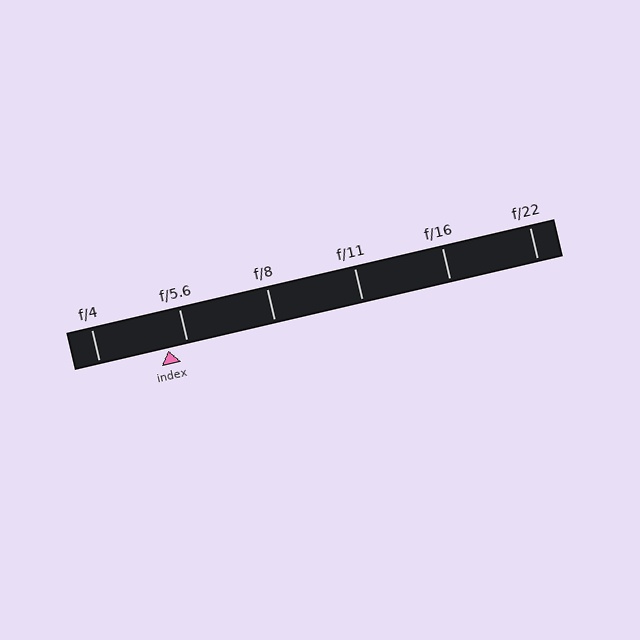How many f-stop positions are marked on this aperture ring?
There are 6 f-stop positions marked.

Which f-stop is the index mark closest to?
The index mark is closest to f/5.6.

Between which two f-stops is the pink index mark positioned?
The index mark is between f/4 and f/5.6.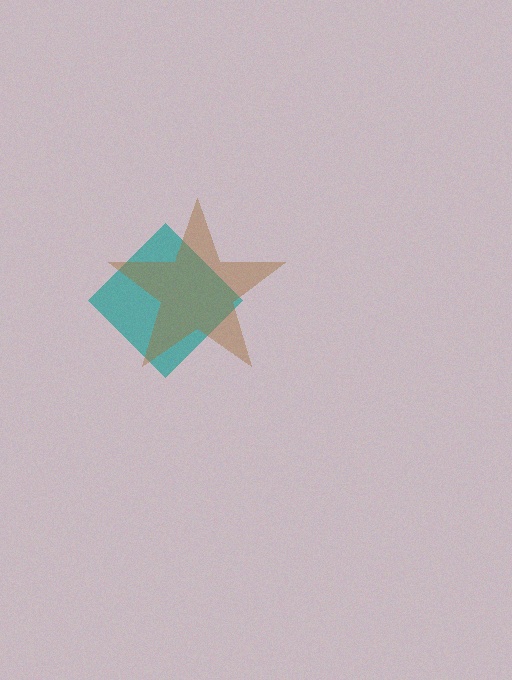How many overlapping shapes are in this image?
There are 2 overlapping shapes in the image.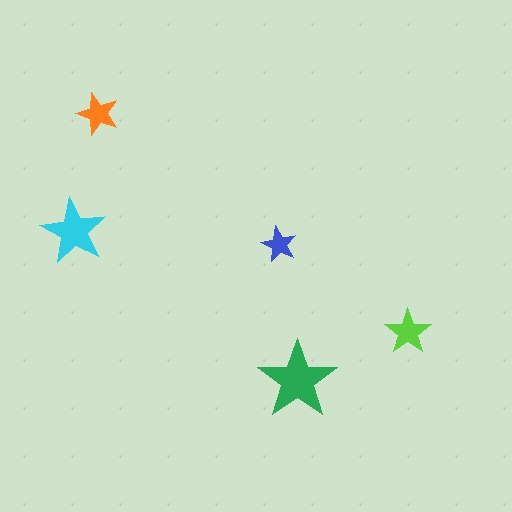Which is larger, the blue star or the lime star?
The lime one.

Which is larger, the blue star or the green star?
The green one.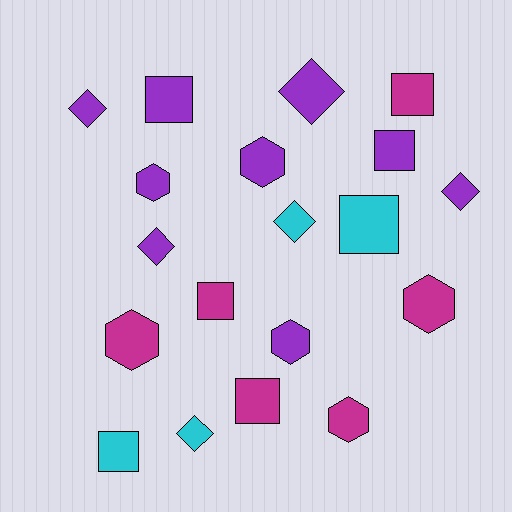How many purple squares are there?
There are 2 purple squares.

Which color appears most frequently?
Purple, with 9 objects.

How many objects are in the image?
There are 19 objects.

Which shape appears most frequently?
Square, with 7 objects.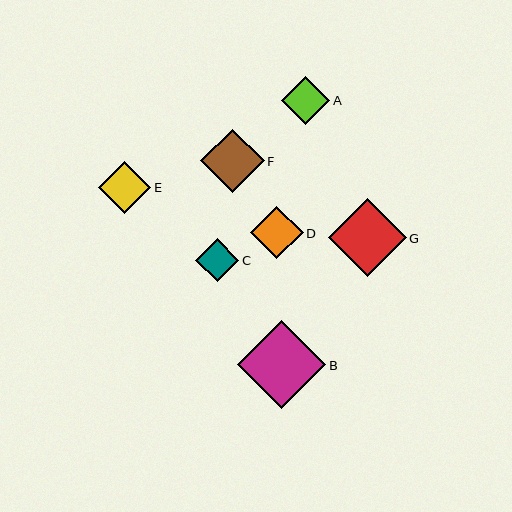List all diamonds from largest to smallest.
From largest to smallest: B, G, F, D, E, A, C.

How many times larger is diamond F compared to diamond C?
Diamond F is approximately 1.4 times the size of diamond C.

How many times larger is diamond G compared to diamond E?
Diamond G is approximately 1.5 times the size of diamond E.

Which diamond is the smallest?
Diamond C is the smallest with a size of approximately 44 pixels.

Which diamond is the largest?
Diamond B is the largest with a size of approximately 88 pixels.